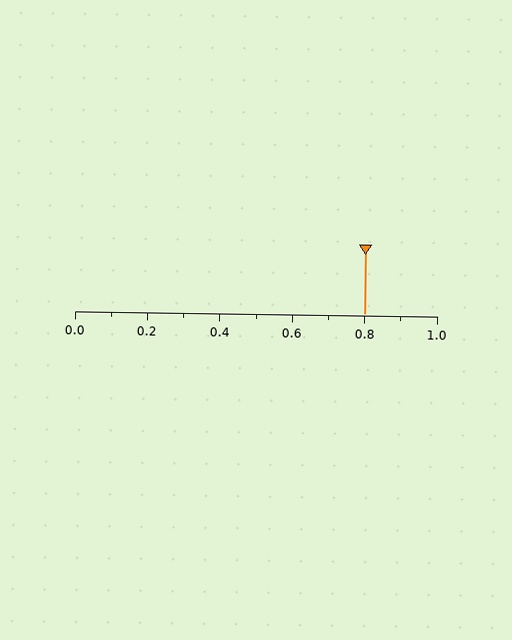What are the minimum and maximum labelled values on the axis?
The axis runs from 0.0 to 1.0.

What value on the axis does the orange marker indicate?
The marker indicates approximately 0.8.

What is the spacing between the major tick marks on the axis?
The major ticks are spaced 0.2 apart.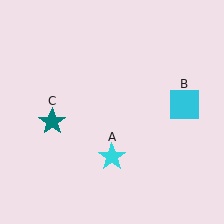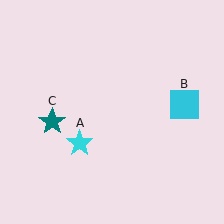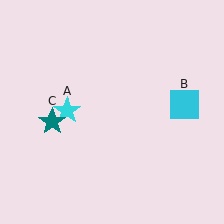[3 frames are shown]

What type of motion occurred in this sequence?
The cyan star (object A) rotated clockwise around the center of the scene.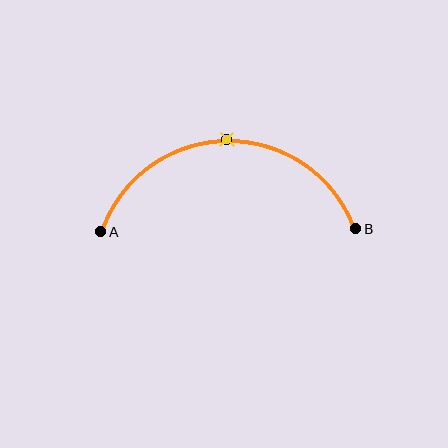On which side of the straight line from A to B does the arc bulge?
The arc bulges above the straight line connecting A and B.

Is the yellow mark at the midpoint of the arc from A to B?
Yes. The yellow mark lies on the arc at equal arc-length from both A and B — it is the arc midpoint.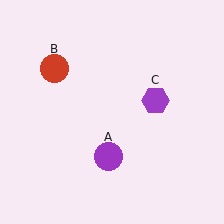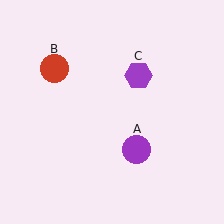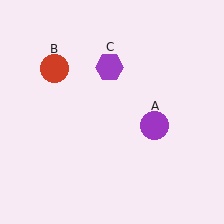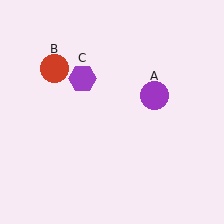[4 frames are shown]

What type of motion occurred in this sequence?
The purple circle (object A), purple hexagon (object C) rotated counterclockwise around the center of the scene.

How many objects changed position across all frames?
2 objects changed position: purple circle (object A), purple hexagon (object C).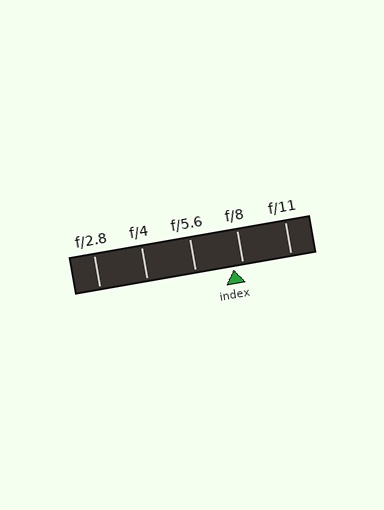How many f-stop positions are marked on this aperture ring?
There are 5 f-stop positions marked.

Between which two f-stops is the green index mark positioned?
The index mark is between f/5.6 and f/8.